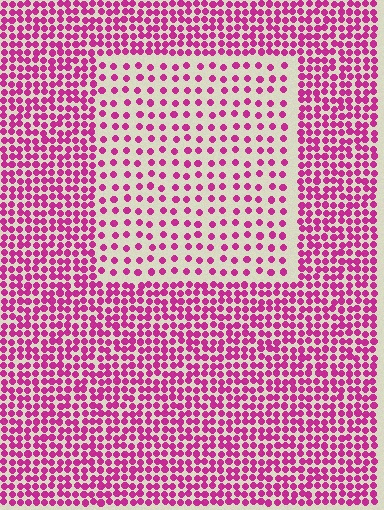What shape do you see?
I see a rectangle.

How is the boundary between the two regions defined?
The boundary is defined by a change in element density (approximately 2.3x ratio). All elements are the same color, size, and shape.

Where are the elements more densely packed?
The elements are more densely packed outside the rectangle boundary.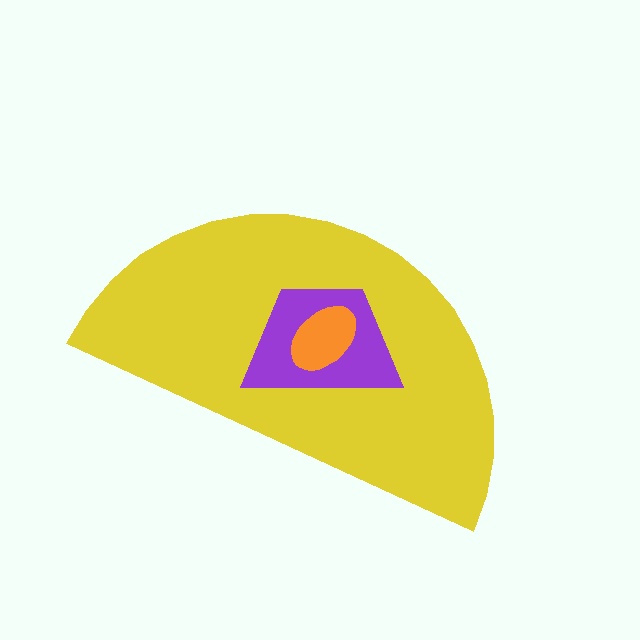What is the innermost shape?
The orange ellipse.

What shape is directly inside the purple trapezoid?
The orange ellipse.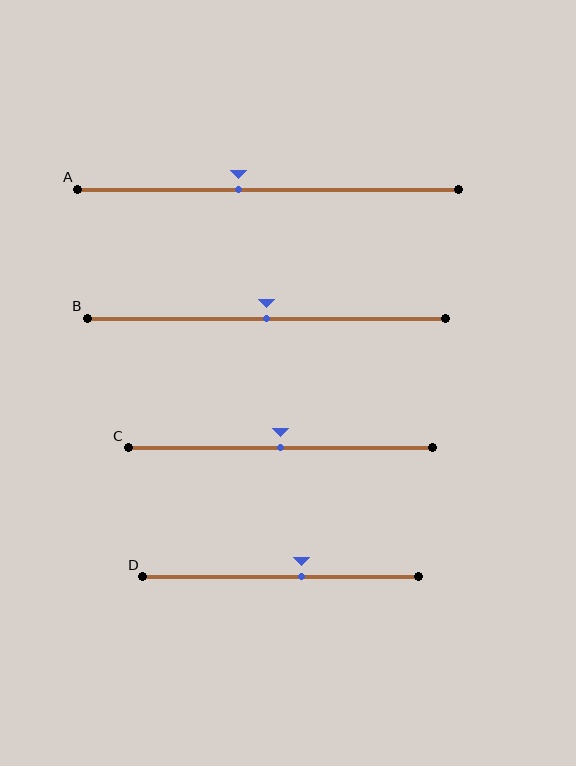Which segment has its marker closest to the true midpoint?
Segment B has its marker closest to the true midpoint.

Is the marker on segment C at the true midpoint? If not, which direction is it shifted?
Yes, the marker on segment C is at the true midpoint.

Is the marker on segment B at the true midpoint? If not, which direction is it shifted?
Yes, the marker on segment B is at the true midpoint.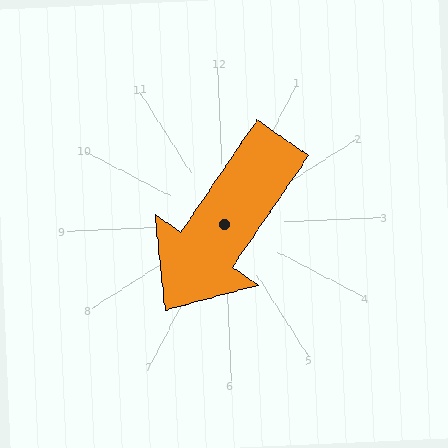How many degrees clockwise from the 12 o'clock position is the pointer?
Approximately 217 degrees.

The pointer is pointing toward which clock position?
Roughly 7 o'clock.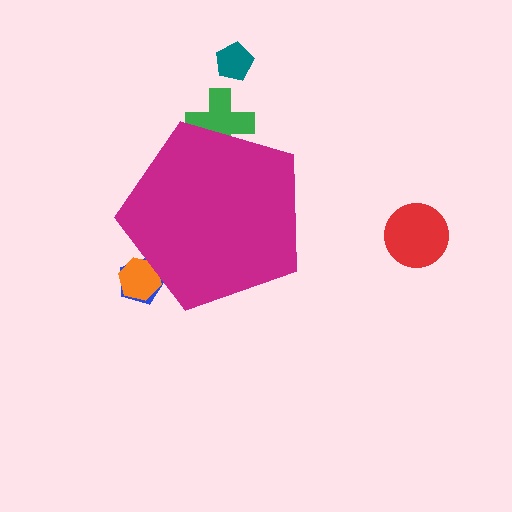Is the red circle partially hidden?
No, the red circle is fully visible.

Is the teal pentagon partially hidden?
No, the teal pentagon is fully visible.